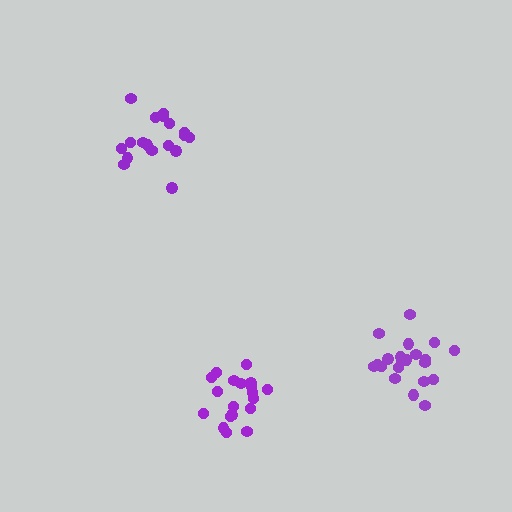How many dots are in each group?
Group 1: 19 dots, Group 2: 18 dots, Group 3: 21 dots (58 total).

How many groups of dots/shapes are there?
There are 3 groups.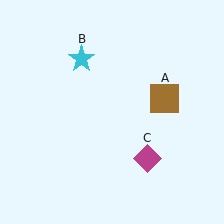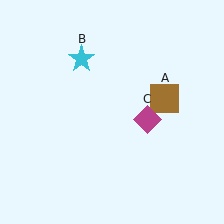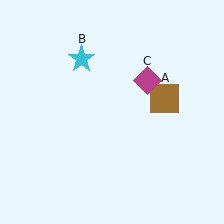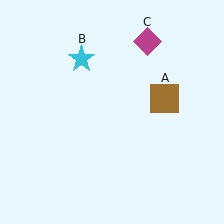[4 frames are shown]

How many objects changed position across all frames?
1 object changed position: magenta diamond (object C).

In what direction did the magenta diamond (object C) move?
The magenta diamond (object C) moved up.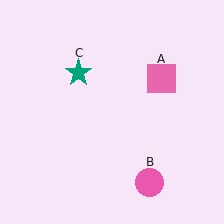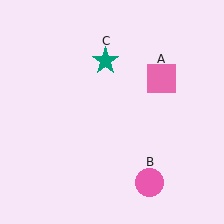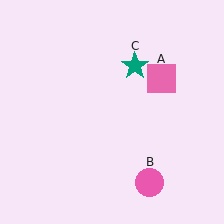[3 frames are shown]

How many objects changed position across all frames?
1 object changed position: teal star (object C).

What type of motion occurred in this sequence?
The teal star (object C) rotated clockwise around the center of the scene.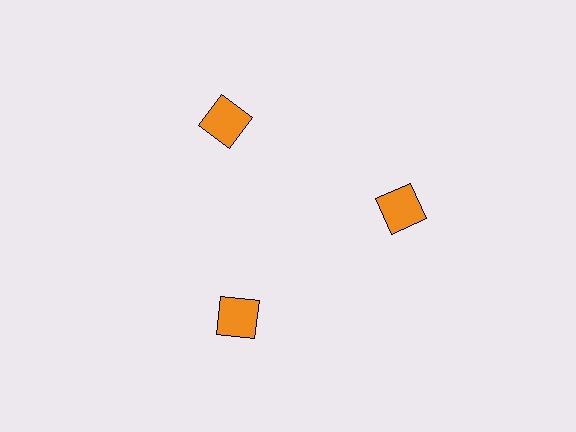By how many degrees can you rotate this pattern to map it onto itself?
The pattern maps onto itself every 120 degrees of rotation.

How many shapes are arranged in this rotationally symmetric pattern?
There are 3 shapes, arranged in 3 groups of 1.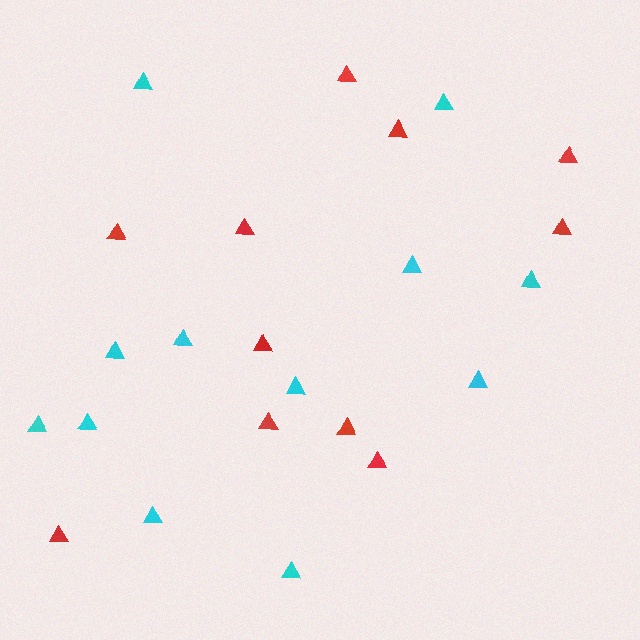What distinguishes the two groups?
There are 2 groups: one group of cyan triangles (12) and one group of red triangles (11).